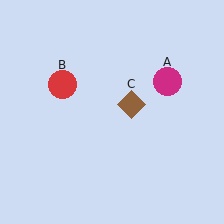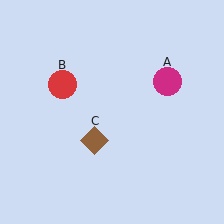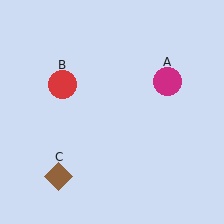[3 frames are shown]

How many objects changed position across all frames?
1 object changed position: brown diamond (object C).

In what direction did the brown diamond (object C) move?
The brown diamond (object C) moved down and to the left.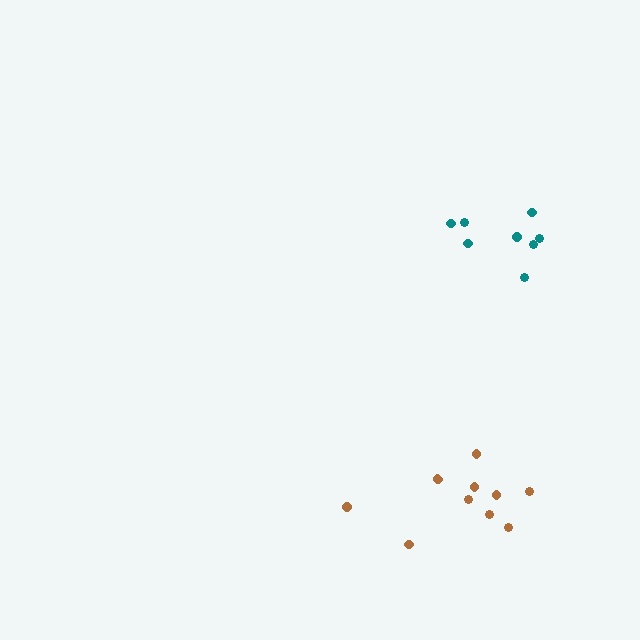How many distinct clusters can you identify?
There are 2 distinct clusters.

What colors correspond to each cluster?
The clusters are colored: brown, teal.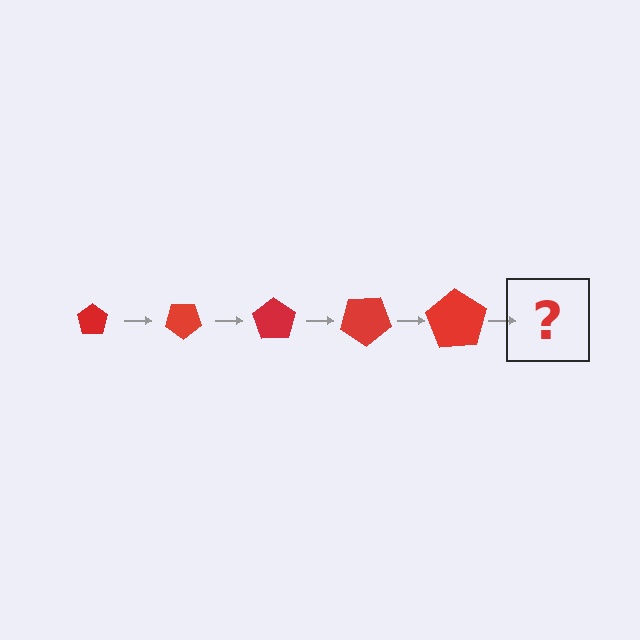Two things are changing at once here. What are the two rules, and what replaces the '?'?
The two rules are that the pentagon grows larger each step and it rotates 35 degrees each step. The '?' should be a pentagon, larger than the previous one and rotated 175 degrees from the start.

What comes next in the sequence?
The next element should be a pentagon, larger than the previous one and rotated 175 degrees from the start.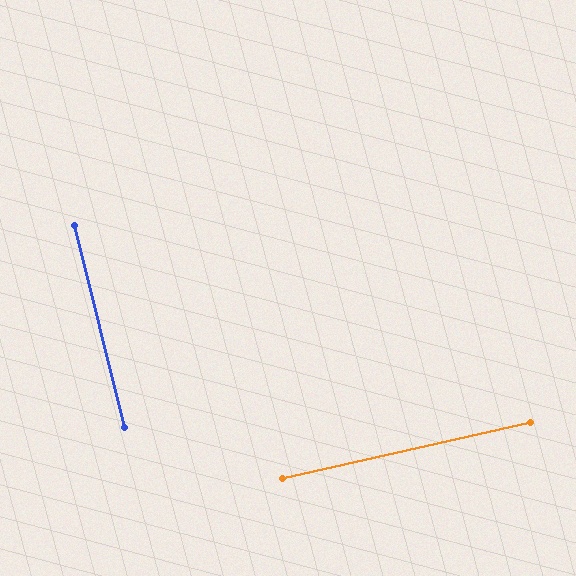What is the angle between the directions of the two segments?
Approximately 89 degrees.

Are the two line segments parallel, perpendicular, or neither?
Perpendicular — they meet at approximately 89°.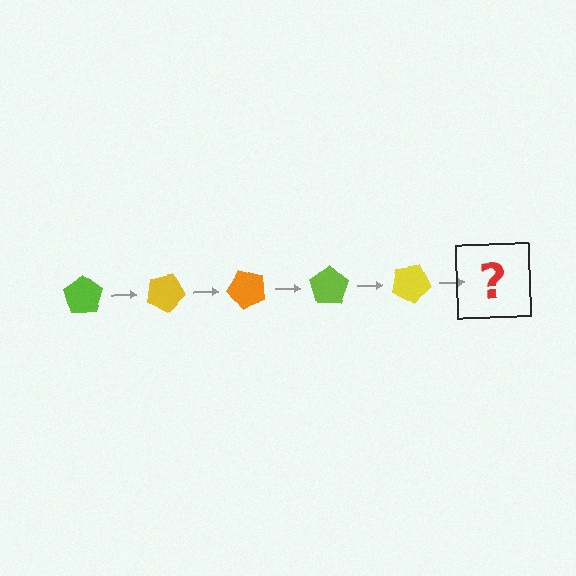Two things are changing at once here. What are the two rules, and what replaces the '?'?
The two rules are that it rotates 25 degrees each step and the color cycles through lime, yellow, and orange. The '?' should be an orange pentagon, rotated 125 degrees from the start.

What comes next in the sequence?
The next element should be an orange pentagon, rotated 125 degrees from the start.